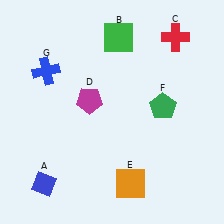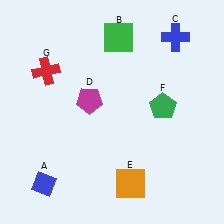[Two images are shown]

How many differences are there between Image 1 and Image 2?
There are 2 differences between the two images.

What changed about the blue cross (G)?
In Image 1, G is blue. In Image 2, it changed to red.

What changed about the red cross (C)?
In Image 1, C is red. In Image 2, it changed to blue.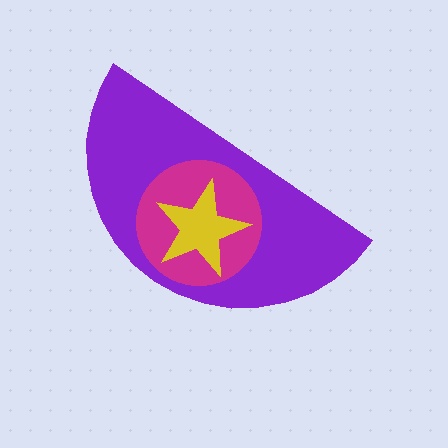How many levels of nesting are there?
3.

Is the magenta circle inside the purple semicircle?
Yes.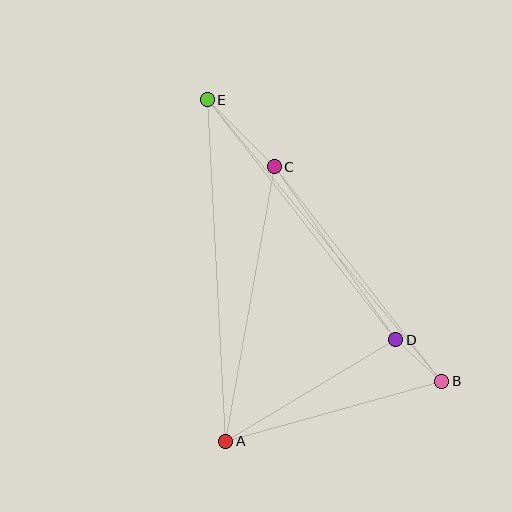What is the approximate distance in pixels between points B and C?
The distance between B and C is approximately 272 pixels.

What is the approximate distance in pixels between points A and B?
The distance between A and B is approximately 224 pixels.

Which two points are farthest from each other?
Points B and E are farthest from each other.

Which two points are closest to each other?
Points B and D are closest to each other.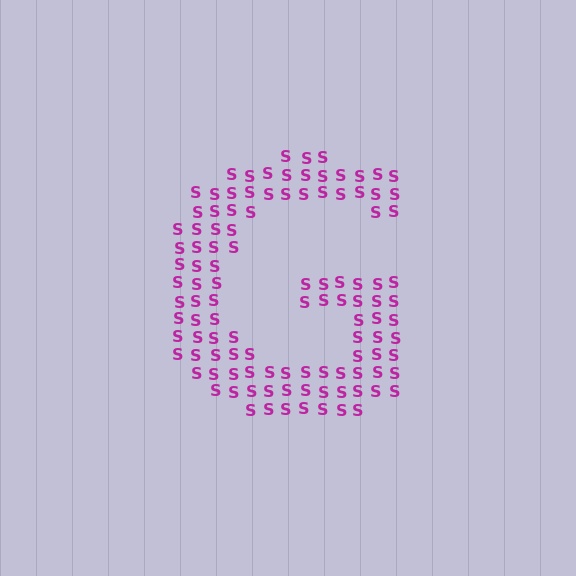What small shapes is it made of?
It is made of small letter S's.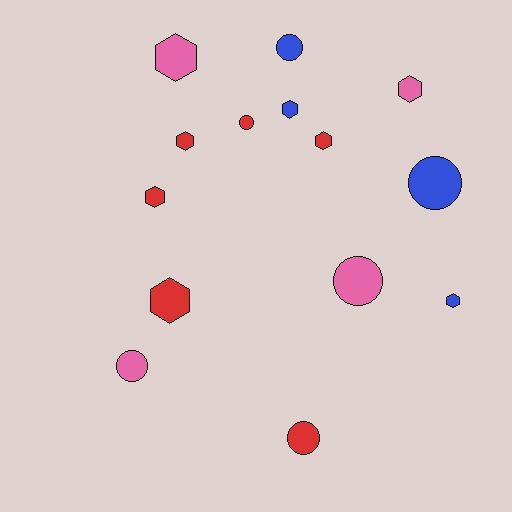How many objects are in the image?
There are 14 objects.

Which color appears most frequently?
Red, with 6 objects.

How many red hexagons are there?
There are 4 red hexagons.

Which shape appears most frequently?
Hexagon, with 8 objects.